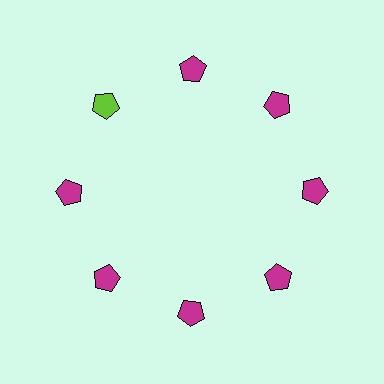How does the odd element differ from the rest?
It has a different color: lime instead of magenta.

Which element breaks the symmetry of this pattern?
The lime pentagon at roughly the 10 o'clock position breaks the symmetry. All other shapes are magenta pentagons.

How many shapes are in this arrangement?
There are 8 shapes arranged in a ring pattern.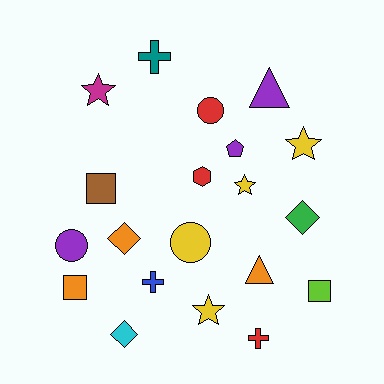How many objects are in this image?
There are 20 objects.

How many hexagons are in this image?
There is 1 hexagon.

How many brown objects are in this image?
There is 1 brown object.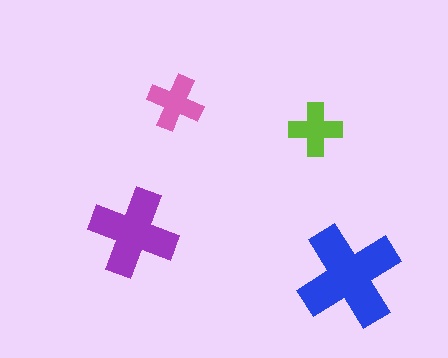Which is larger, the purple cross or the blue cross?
The blue one.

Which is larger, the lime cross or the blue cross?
The blue one.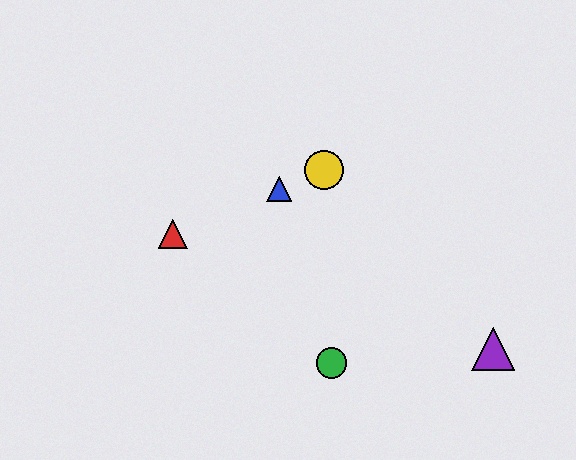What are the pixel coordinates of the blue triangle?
The blue triangle is at (279, 189).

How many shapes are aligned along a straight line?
3 shapes (the red triangle, the blue triangle, the yellow circle) are aligned along a straight line.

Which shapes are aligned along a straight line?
The red triangle, the blue triangle, the yellow circle are aligned along a straight line.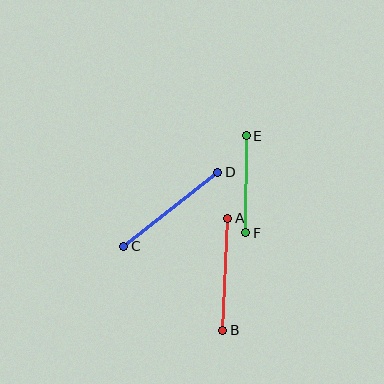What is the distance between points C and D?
The distance is approximately 120 pixels.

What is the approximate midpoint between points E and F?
The midpoint is at approximately (246, 184) pixels.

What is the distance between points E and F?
The distance is approximately 97 pixels.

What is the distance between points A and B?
The distance is approximately 112 pixels.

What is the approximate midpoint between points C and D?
The midpoint is at approximately (171, 209) pixels.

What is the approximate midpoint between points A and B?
The midpoint is at approximately (225, 274) pixels.